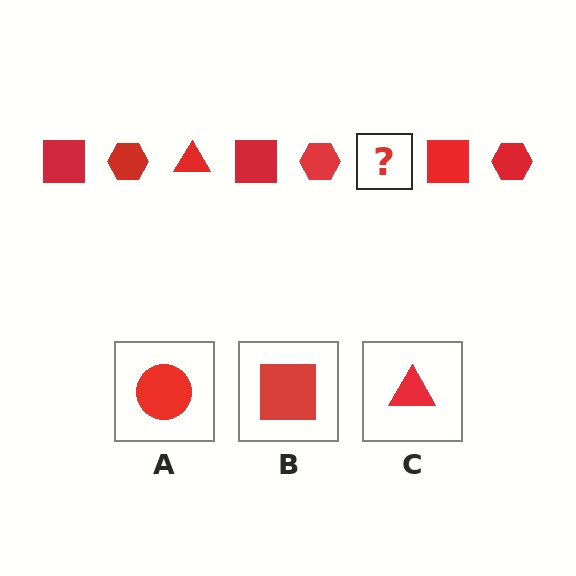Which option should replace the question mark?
Option C.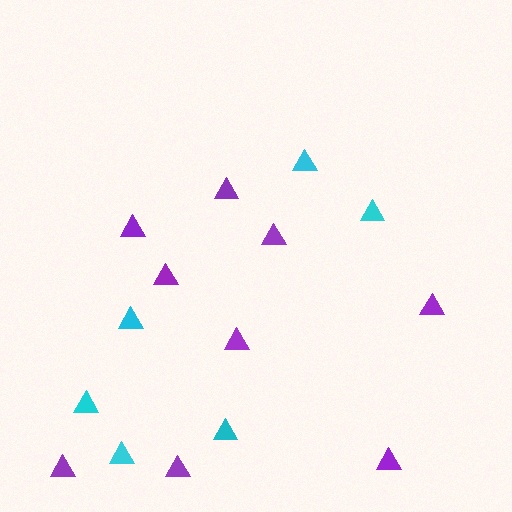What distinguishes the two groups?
There are 2 groups: one group of cyan triangles (6) and one group of purple triangles (9).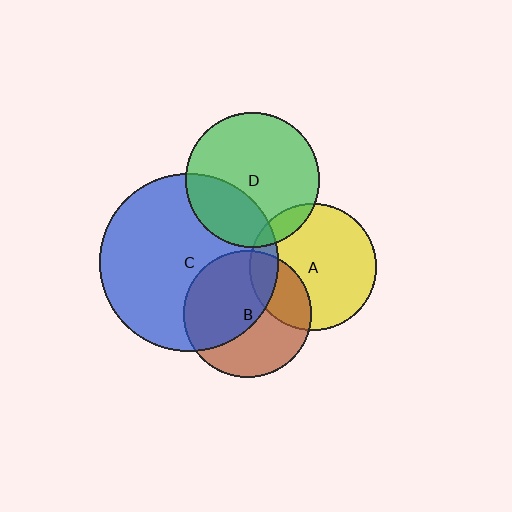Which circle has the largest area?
Circle C (blue).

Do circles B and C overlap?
Yes.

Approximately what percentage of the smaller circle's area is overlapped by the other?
Approximately 55%.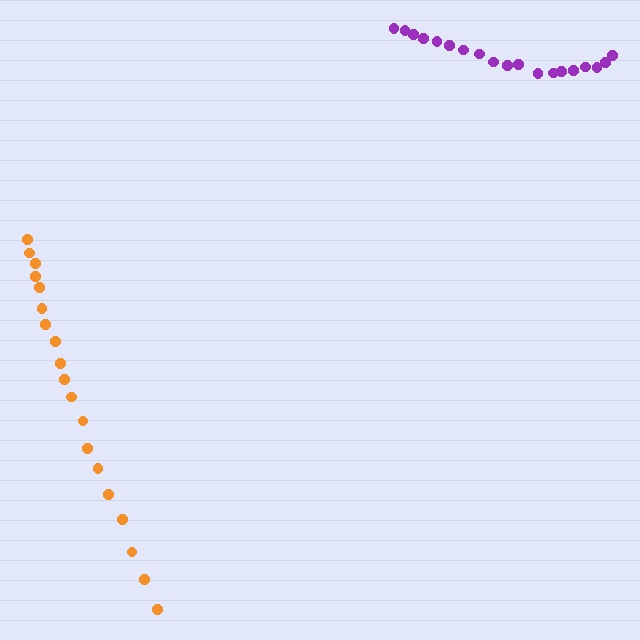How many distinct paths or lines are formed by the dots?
There are 2 distinct paths.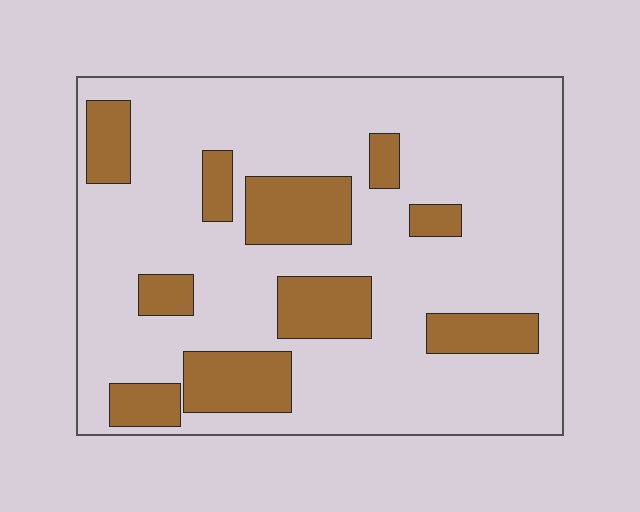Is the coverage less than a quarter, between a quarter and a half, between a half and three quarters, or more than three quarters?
Less than a quarter.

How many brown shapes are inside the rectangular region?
10.